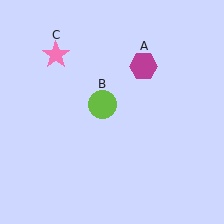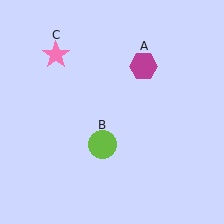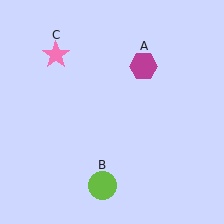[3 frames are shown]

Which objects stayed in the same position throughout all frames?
Magenta hexagon (object A) and pink star (object C) remained stationary.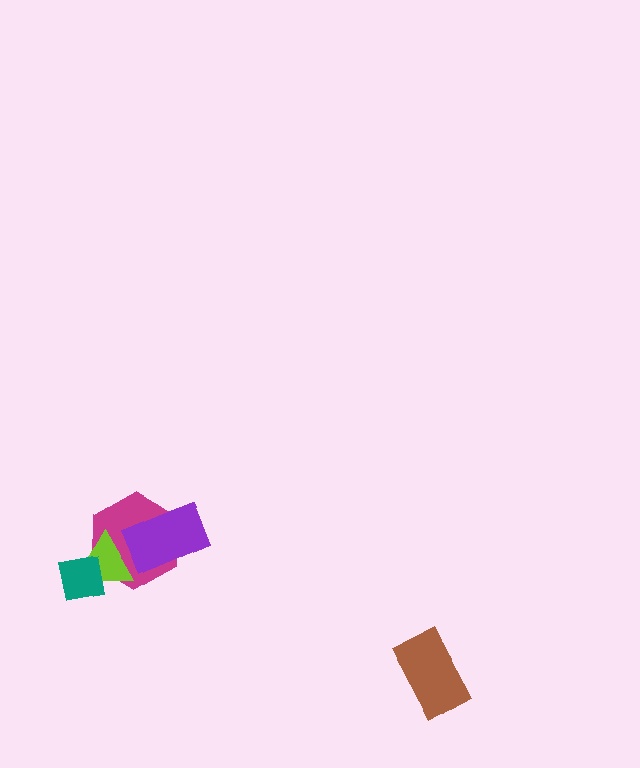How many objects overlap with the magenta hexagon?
3 objects overlap with the magenta hexagon.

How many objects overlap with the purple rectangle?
1 object overlaps with the purple rectangle.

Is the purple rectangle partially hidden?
No, no other shape covers it.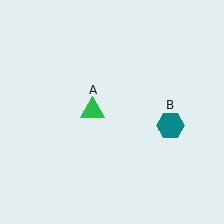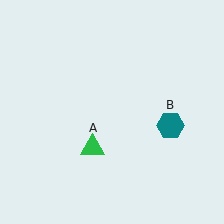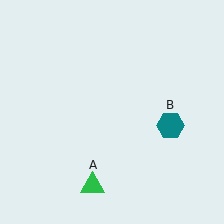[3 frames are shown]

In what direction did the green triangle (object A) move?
The green triangle (object A) moved down.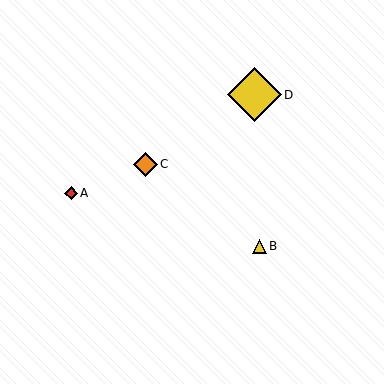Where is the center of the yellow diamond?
The center of the yellow diamond is at (254, 95).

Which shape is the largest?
The yellow diamond (labeled D) is the largest.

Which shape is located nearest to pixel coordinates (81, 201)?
The red diamond (labeled A) at (71, 193) is nearest to that location.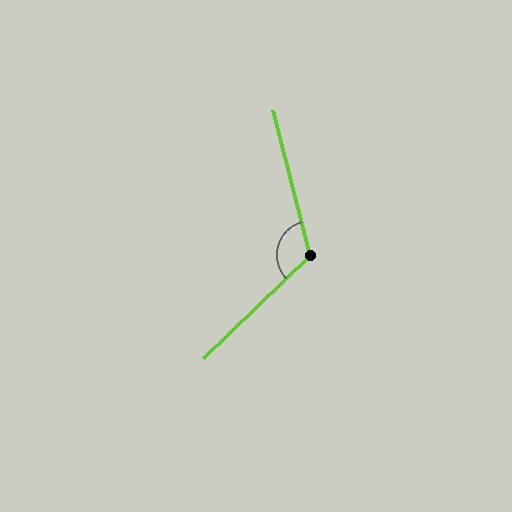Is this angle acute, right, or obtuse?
It is obtuse.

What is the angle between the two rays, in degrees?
Approximately 120 degrees.